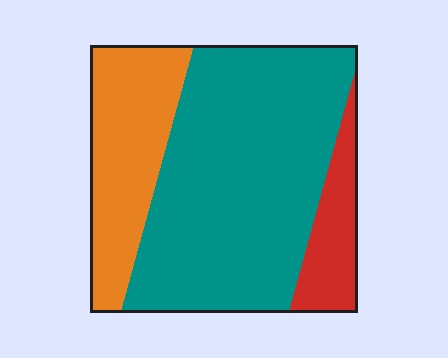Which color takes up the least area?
Red, at roughly 10%.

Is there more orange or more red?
Orange.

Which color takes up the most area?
Teal, at roughly 65%.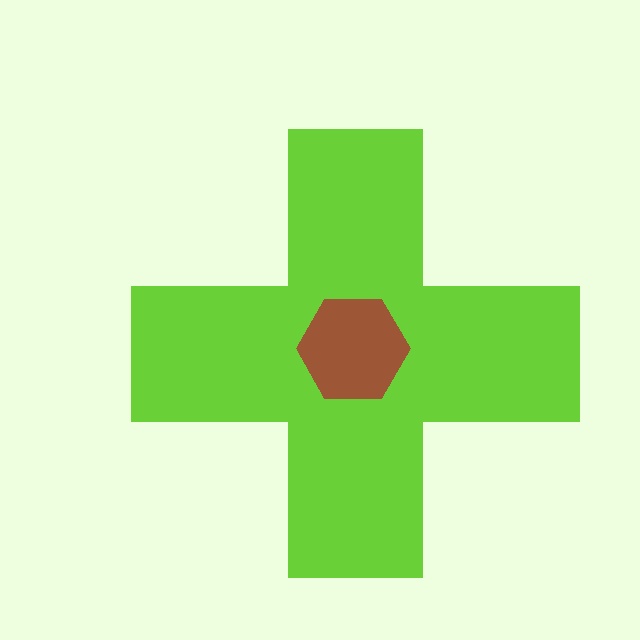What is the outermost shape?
The lime cross.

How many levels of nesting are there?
2.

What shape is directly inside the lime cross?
The brown hexagon.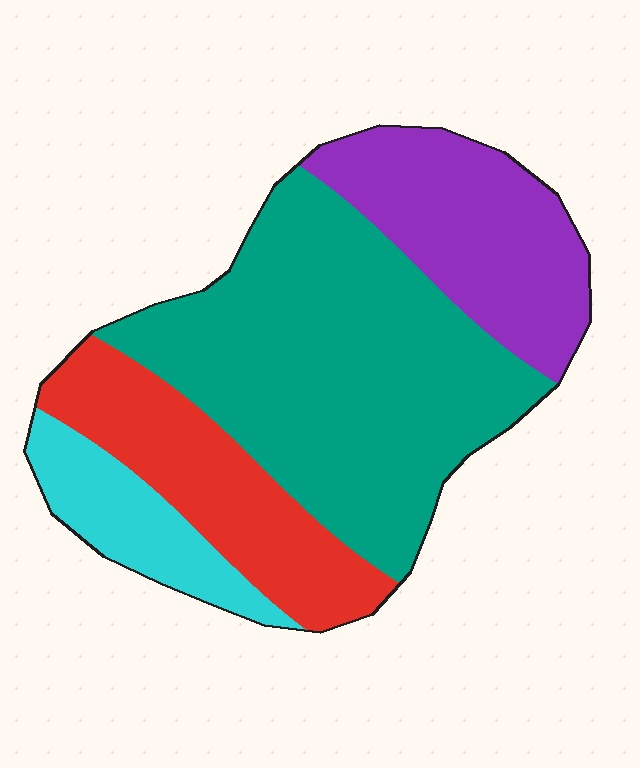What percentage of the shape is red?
Red takes up about one fifth (1/5) of the shape.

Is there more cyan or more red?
Red.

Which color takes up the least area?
Cyan, at roughly 10%.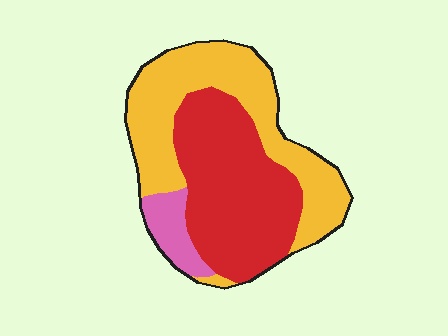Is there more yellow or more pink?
Yellow.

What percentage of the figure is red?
Red covers about 45% of the figure.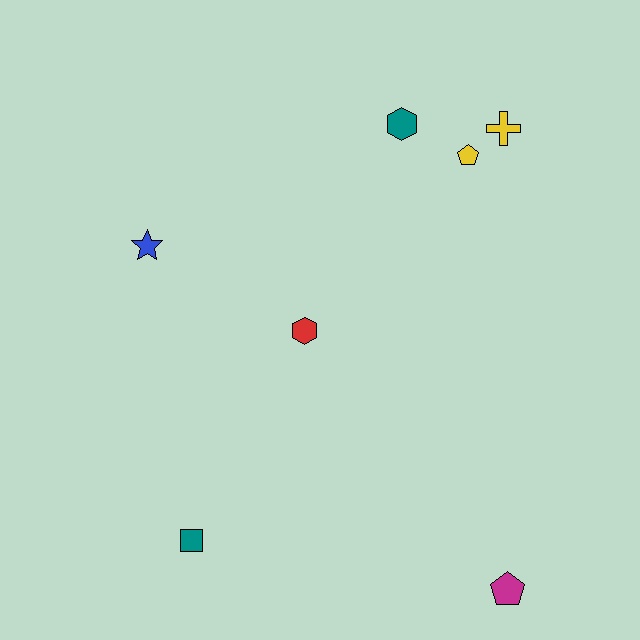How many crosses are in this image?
There is 1 cross.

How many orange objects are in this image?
There are no orange objects.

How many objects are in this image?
There are 7 objects.